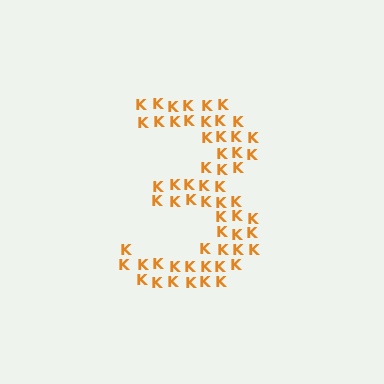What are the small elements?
The small elements are letter K's.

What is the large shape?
The large shape is the digit 3.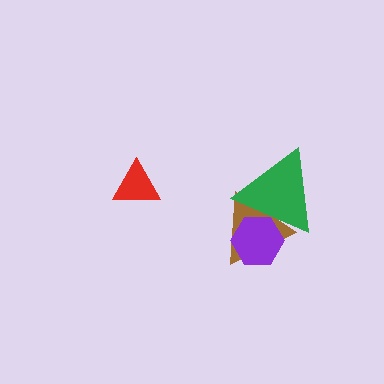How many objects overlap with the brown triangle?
2 objects overlap with the brown triangle.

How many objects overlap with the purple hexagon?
2 objects overlap with the purple hexagon.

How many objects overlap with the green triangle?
2 objects overlap with the green triangle.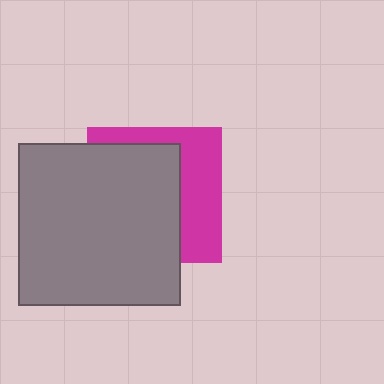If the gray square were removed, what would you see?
You would see the complete magenta square.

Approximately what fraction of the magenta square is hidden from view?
Roughly 62% of the magenta square is hidden behind the gray square.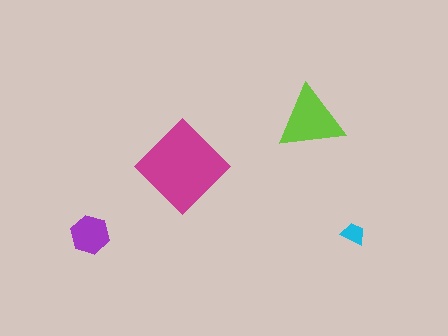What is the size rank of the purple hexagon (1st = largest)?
3rd.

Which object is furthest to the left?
The purple hexagon is leftmost.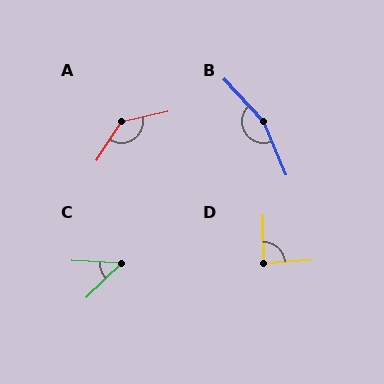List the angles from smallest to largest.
C (48°), D (87°), A (136°), B (160°).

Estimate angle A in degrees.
Approximately 136 degrees.